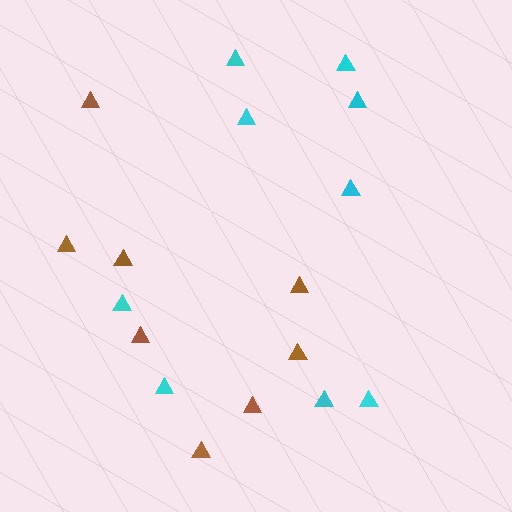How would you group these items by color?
There are 2 groups: one group of brown triangles (8) and one group of cyan triangles (9).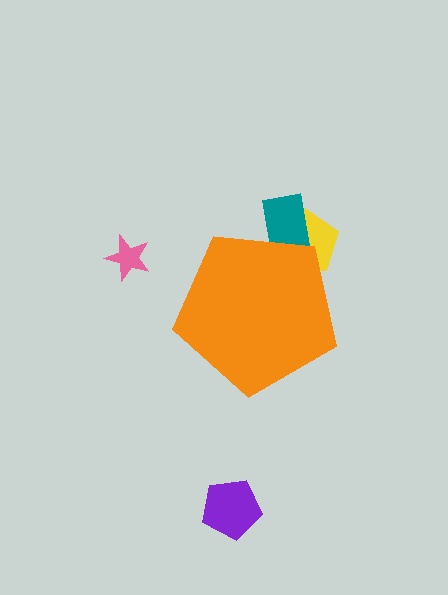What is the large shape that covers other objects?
An orange pentagon.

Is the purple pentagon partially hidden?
No, the purple pentagon is fully visible.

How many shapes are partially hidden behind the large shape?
2 shapes are partially hidden.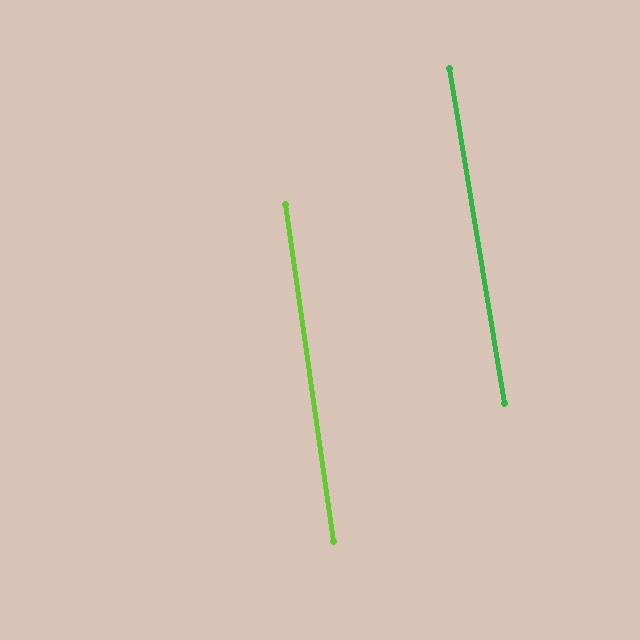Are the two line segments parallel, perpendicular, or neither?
Parallel — their directions differ by only 1.2°.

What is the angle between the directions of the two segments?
Approximately 1 degree.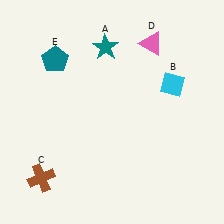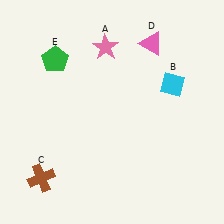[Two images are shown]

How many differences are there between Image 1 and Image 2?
There are 2 differences between the two images.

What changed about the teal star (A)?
In Image 1, A is teal. In Image 2, it changed to pink.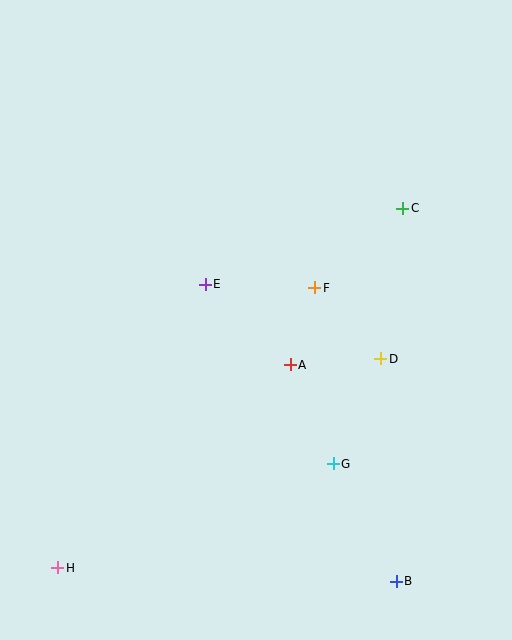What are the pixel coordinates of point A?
Point A is at (290, 365).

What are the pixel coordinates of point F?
Point F is at (315, 288).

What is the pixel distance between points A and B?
The distance between A and B is 241 pixels.